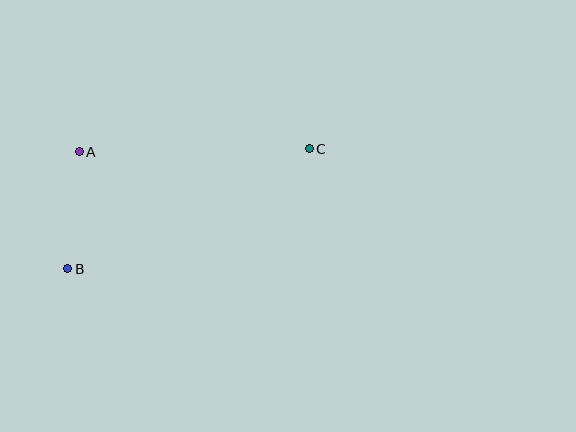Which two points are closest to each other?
Points A and B are closest to each other.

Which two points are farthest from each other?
Points B and C are farthest from each other.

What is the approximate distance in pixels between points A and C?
The distance between A and C is approximately 230 pixels.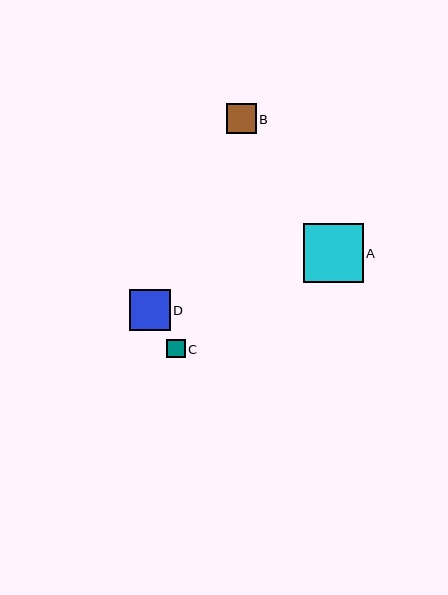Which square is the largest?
Square A is the largest with a size of approximately 59 pixels.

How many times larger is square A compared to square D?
Square A is approximately 1.5 times the size of square D.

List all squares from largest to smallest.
From largest to smallest: A, D, B, C.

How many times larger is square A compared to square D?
Square A is approximately 1.5 times the size of square D.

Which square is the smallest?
Square C is the smallest with a size of approximately 19 pixels.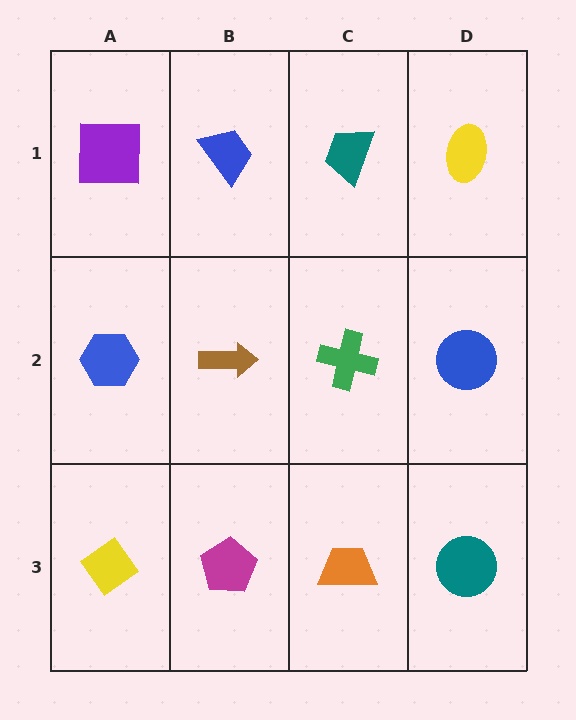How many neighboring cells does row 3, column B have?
3.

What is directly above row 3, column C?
A green cross.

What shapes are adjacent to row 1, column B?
A brown arrow (row 2, column B), a purple square (row 1, column A), a teal trapezoid (row 1, column C).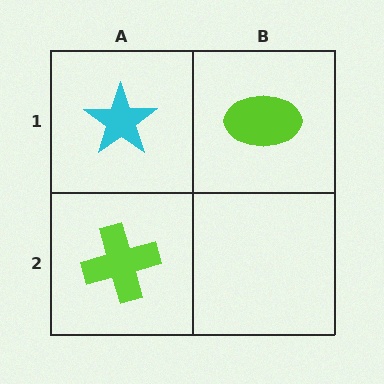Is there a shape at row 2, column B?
No, that cell is empty.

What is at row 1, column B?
A lime ellipse.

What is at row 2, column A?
A lime cross.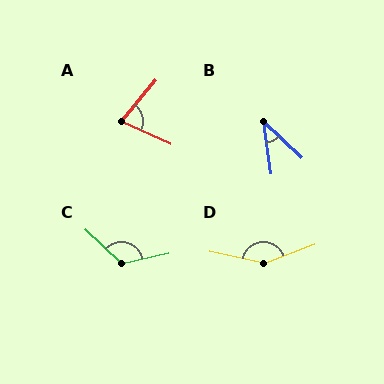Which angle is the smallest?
B, at approximately 38 degrees.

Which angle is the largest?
D, at approximately 148 degrees.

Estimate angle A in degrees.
Approximately 75 degrees.